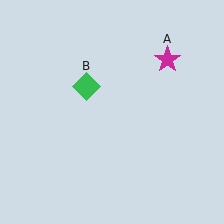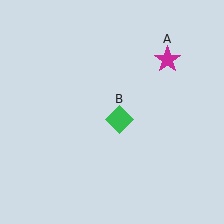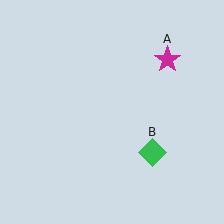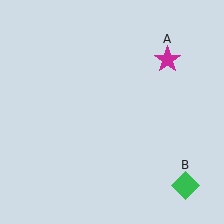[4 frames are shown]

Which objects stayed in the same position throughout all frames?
Magenta star (object A) remained stationary.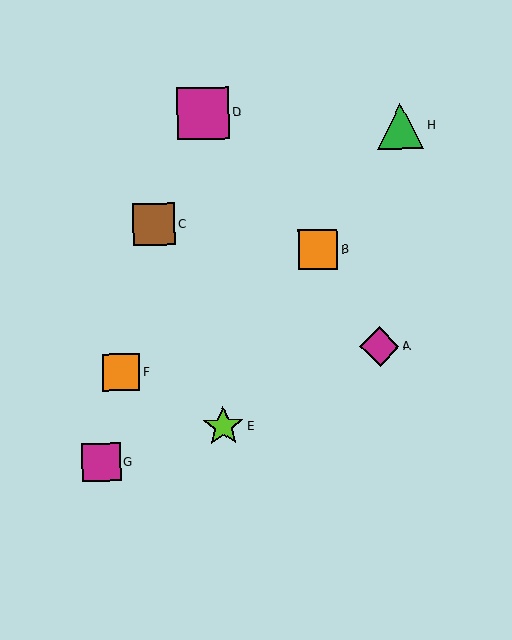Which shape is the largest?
The magenta square (labeled D) is the largest.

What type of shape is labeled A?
Shape A is a magenta diamond.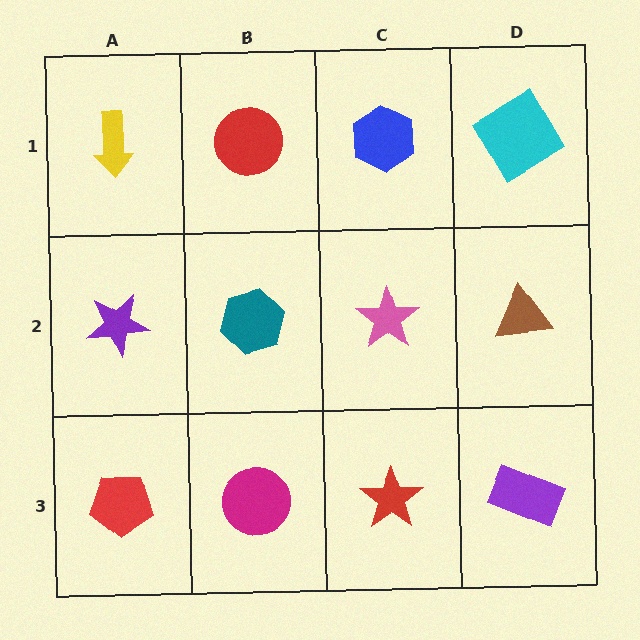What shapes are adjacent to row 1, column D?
A brown triangle (row 2, column D), a blue hexagon (row 1, column C).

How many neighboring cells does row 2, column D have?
3.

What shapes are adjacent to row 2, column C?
A blue hexagon (row 1, column C), a red star (row 3, column C), a teal hexagon (row 2, column B), a brown triangle (row 2, column D).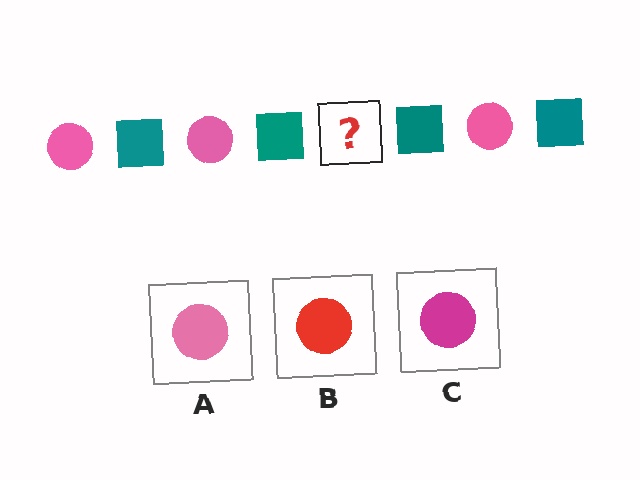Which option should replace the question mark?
Option A.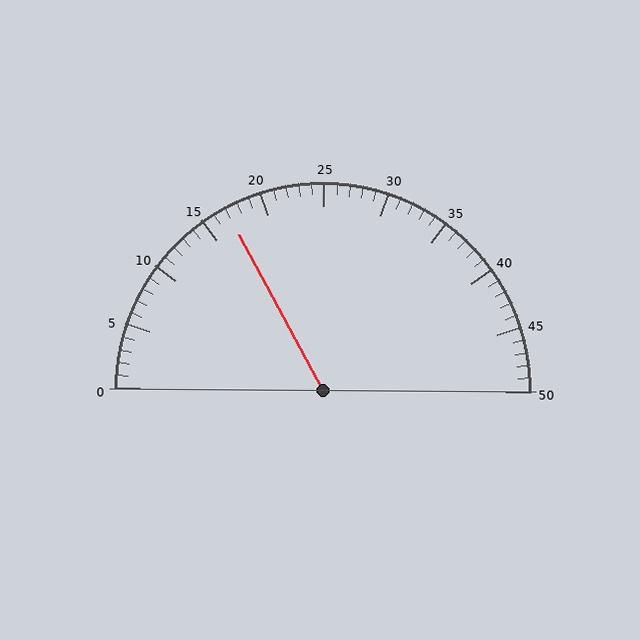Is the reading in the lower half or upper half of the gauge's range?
The reading is in the lower half of the range (0 to 50).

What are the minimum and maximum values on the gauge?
The gauge ranges from 0 to 50.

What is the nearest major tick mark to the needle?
The nearest major tick mark is 15.